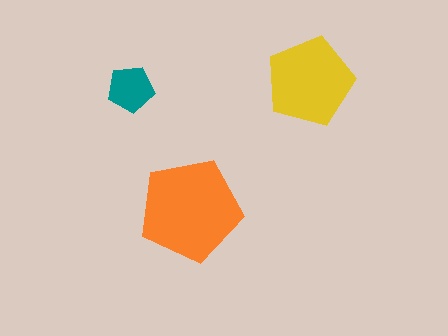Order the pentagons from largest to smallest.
the orange one, the yellow one, the teal one.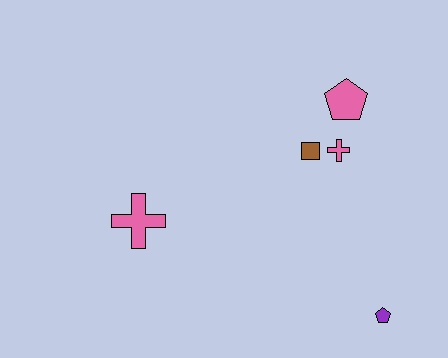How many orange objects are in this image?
There are no orange objects.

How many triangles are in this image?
There are no triangles.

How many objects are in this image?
There are 5 objects.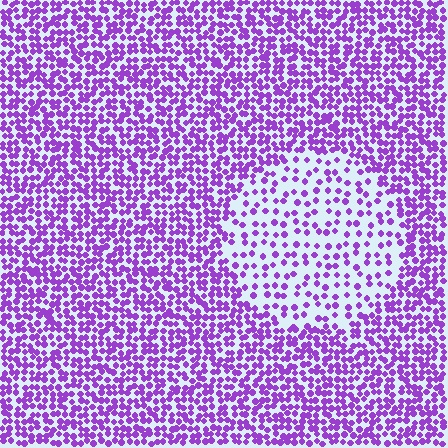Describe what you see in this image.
The image contains small purple elements arranged at two different densities. A circle-shaped region is visible where the elements are less densely packed than the surrounding area.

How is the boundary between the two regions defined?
The boundary is defined by a change in element density (approximately 2.2x ratio). All elements are the same color, size, and shape.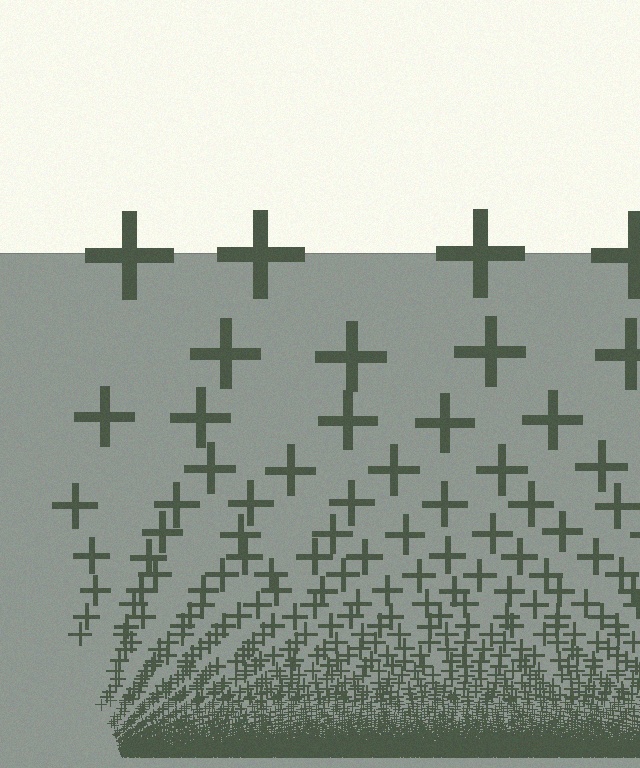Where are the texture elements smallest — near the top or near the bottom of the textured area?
Near the bottom.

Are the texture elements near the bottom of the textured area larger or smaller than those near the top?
Smaller. The gradient is inverted — elements near the bottom are smaller and denser.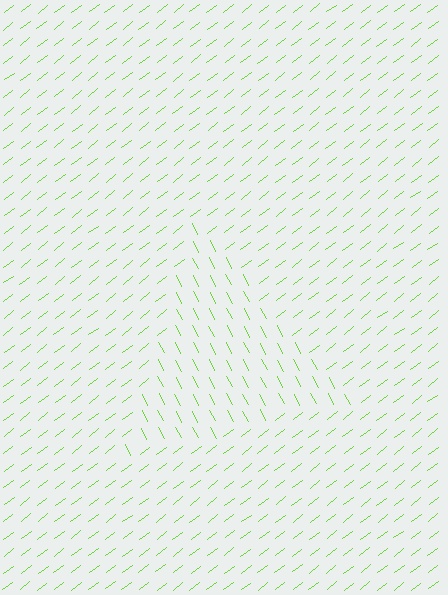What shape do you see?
I see a triangle.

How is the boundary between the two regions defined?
The boundary is defined purely by a change in line orientation (approximately 80 degrees difference). All lines are the same color and thickness.